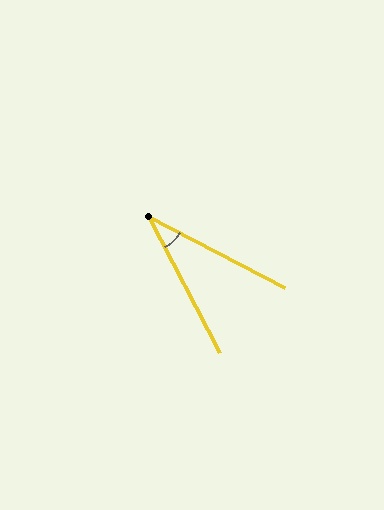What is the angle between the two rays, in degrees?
Approximately 35 degrees.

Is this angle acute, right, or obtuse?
It is acute.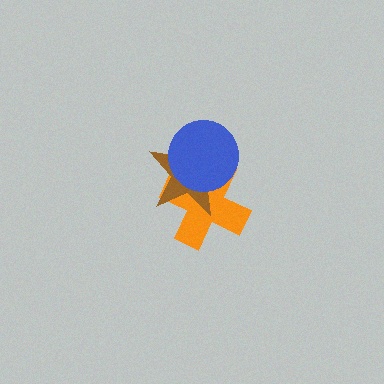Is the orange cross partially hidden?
Yes, it is partially covered by another shape.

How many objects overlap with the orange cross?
2 objects overlap with the orange cross.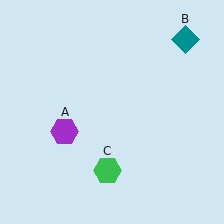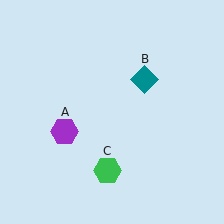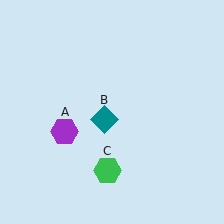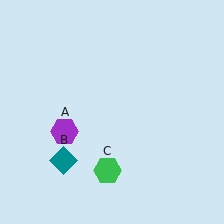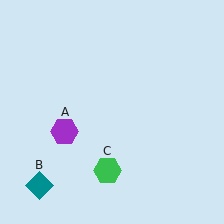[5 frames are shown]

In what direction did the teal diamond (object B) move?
The teal diamond (object B) moved down and to the left.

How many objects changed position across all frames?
1 object changed position: teal diamond (object B).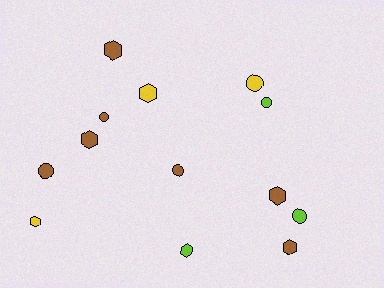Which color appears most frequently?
Brown, with 7 objects.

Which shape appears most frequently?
Hexagon, with 7 objects.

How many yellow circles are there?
There is 1 yellow circle.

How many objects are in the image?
There are 13 objects.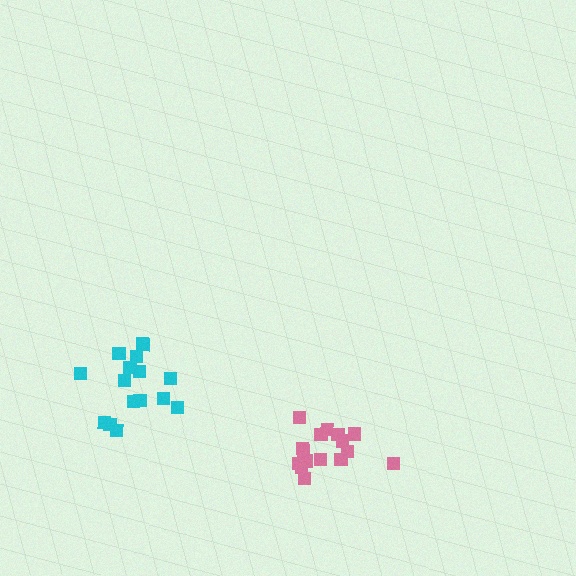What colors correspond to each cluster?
The clusters are colored: cyan, pink.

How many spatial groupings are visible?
There are 2 spatial groupings.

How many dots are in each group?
Group 1: 15 dots, Group 2: 16 dots (31 total).